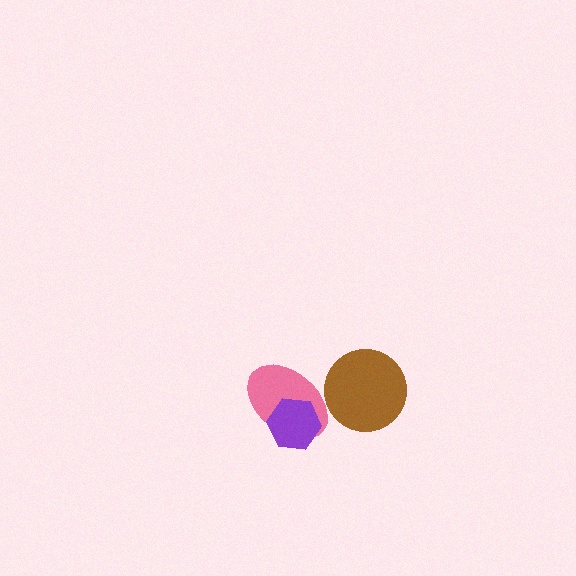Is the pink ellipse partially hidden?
Yes, it is partially covered by another shape.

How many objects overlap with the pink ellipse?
1 object overlaps with the pink ellipse.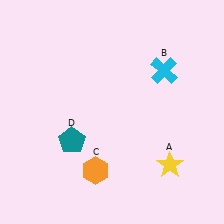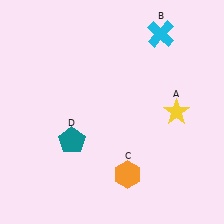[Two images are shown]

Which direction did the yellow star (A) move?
The yellow star (A) moved up.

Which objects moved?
The objects that moved are: the yellow star (A), the cyan cross (B), the orange hexagon (C).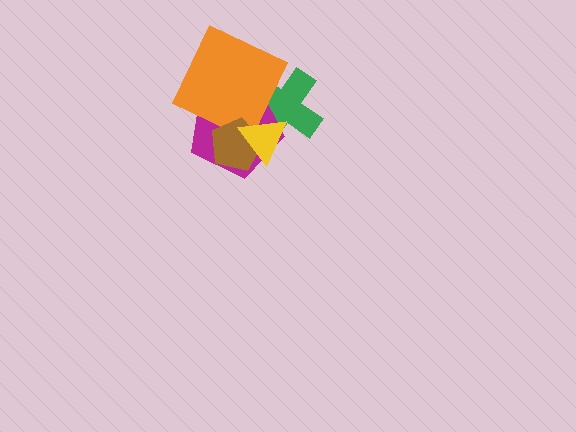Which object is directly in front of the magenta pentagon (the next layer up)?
The orange square is directly in front of the magenta pentagon.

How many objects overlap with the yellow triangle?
3 objects overlap with the yellow triangle.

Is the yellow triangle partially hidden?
No, no other shape covers it.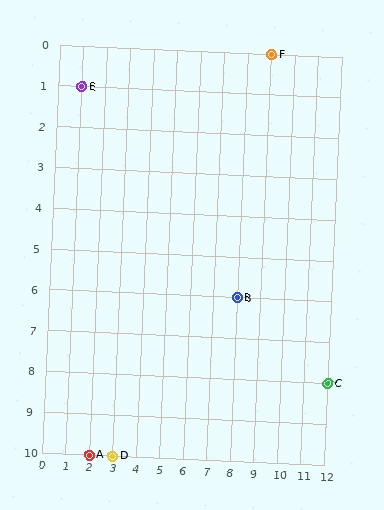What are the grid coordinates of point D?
Point D is at grid coordinates (3, 10).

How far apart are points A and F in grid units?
Points A and F are 7 columns and 10 rows apart (about 12.2 grid units diagonally).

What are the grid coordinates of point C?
Point C is at grid coordinates (12, 8).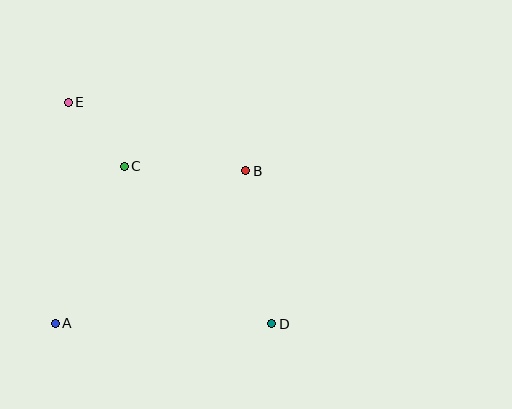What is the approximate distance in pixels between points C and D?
The distance between C and D is approximately 216 pixels.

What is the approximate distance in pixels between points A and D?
The distance between A and D is approximately 216 pixels.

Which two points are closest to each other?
Points C and E are closest to each other.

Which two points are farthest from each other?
Points D and E are farthest from each other.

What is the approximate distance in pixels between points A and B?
The distance between A and B is approximately 244 pixels.